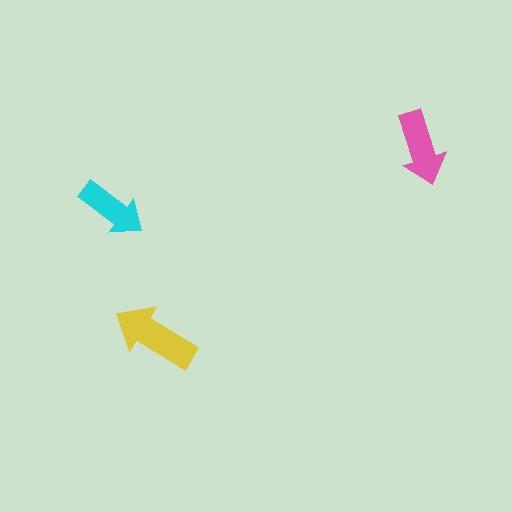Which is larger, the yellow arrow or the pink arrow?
The yellow one.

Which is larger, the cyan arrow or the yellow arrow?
The yellow one.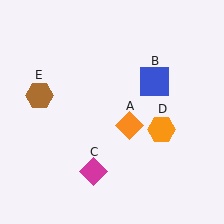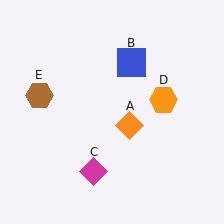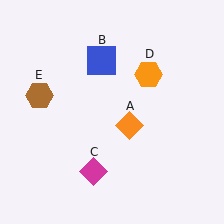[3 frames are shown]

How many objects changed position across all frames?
2 objects changed position: blue square (object B), orange hexagon (object D).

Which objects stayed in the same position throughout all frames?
Orange diamond (object A) and magenta diamond (object C) and brown hexagon (object E) remained stationary.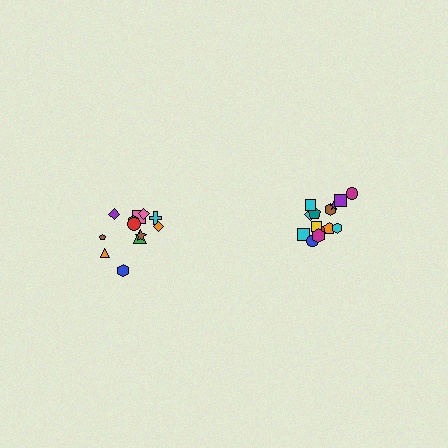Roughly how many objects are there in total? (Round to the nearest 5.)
Roughly 25 objects in total.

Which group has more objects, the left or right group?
The right group.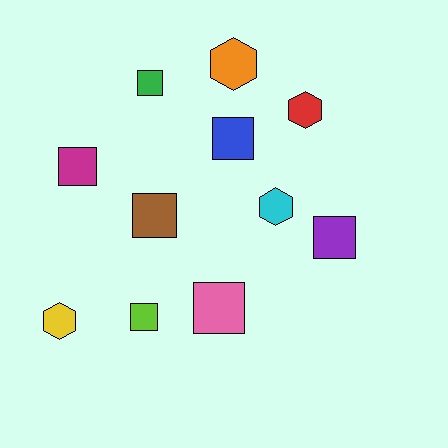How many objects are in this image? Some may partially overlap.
There are 11 objects.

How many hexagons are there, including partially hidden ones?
There are 4 hexagons.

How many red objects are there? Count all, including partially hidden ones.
There is 1 red object.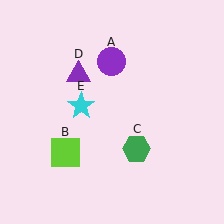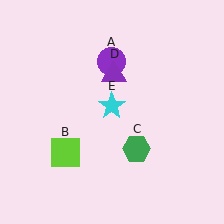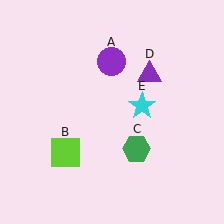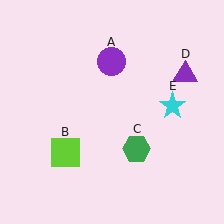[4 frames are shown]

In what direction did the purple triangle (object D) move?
The purple triangle (object D) moved right.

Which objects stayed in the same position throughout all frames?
Purple circle (object A) and lime square (object B) and green hexagon (object C) remained stationary.